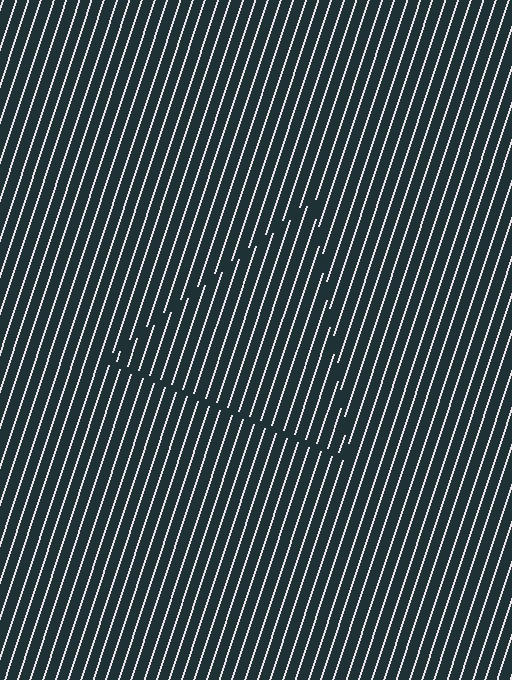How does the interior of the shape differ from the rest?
The interior of the shape contains the same grating, shifted by half a period — the contour is defined by the phase discontinuity where line-ends from the inner and outer gratings abut.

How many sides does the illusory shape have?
3 sides — the line-ends trace a triangle.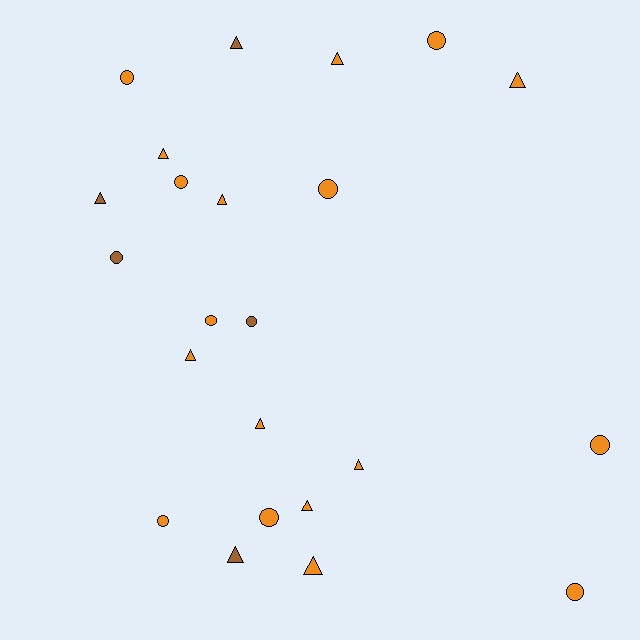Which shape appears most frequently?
Triangle, with 12 objects.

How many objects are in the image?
There are 23 objects.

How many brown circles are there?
There are 2 brown circles.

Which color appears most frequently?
Orange, with 18 objects.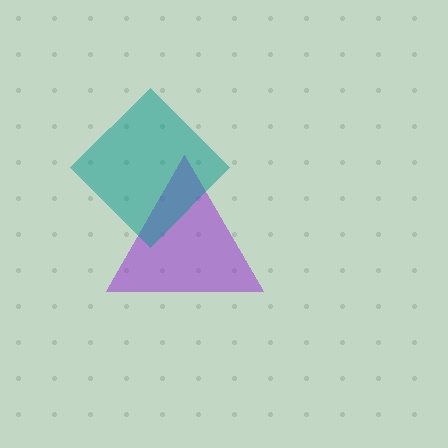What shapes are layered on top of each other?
The layered shapes are: a purple triangle, a teal diamond.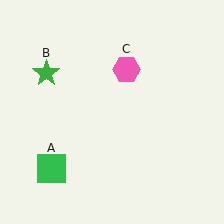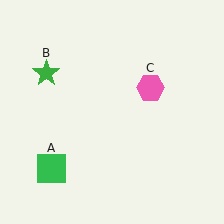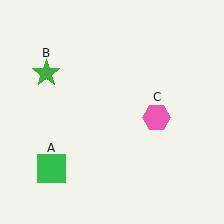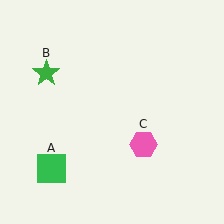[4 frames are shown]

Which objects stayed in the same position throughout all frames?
Green square (object A) and green star (object B) remained stationary.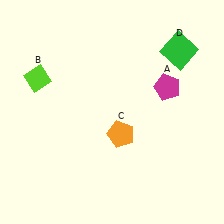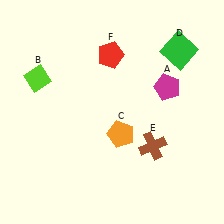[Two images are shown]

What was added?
A brown cross (E), a red pentagon (F) were added in Image 2.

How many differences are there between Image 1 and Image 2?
There are 2 differences between the two images.